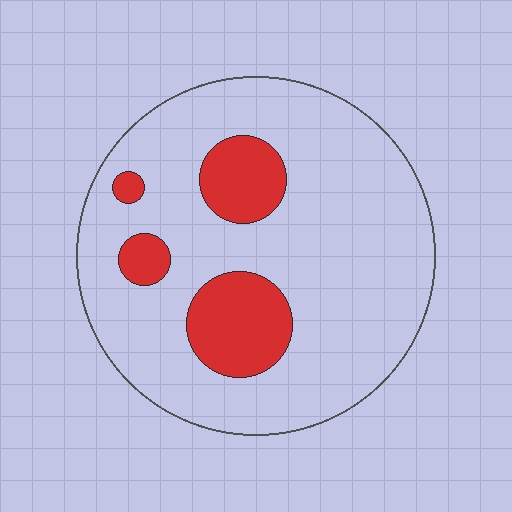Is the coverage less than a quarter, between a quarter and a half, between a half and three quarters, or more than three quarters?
Less than a quarter.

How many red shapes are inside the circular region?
4.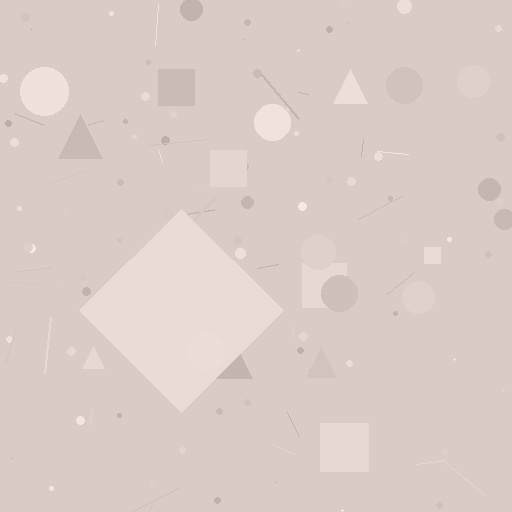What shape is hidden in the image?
A diamond is hidden in the image.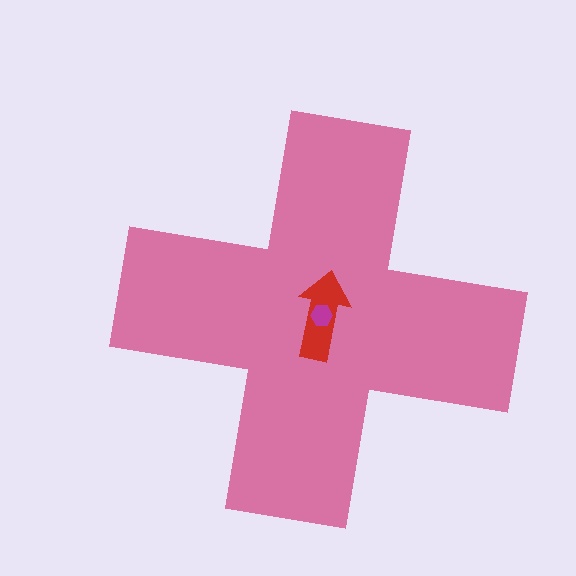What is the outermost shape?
The pink cross.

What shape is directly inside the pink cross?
The red arrow.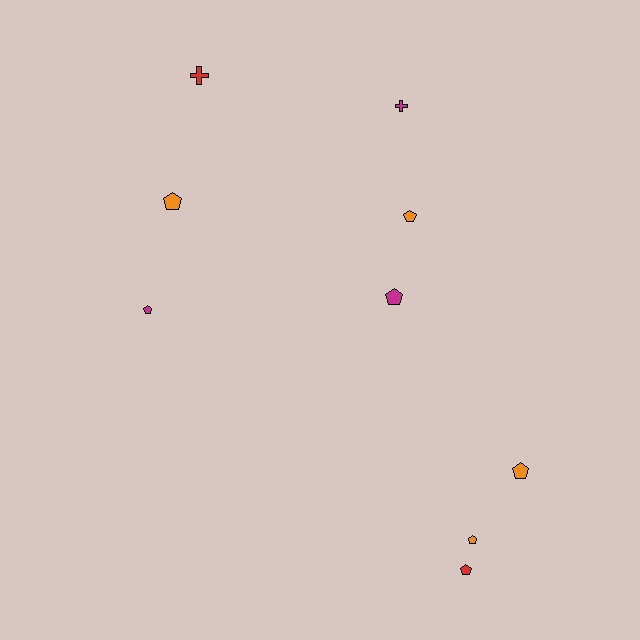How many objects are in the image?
There are 9 objects.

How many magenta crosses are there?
There is 1 magenta cross.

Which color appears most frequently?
Orange, with 4 objects.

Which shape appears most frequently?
Pentagon, with 7 objects.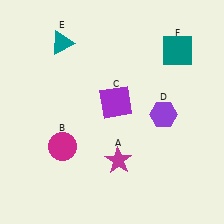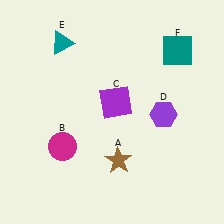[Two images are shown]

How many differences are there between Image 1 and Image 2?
There is 1 difference between the two images.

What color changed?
The star (A) changed from magenta in Image 1 to brown in Image 2.